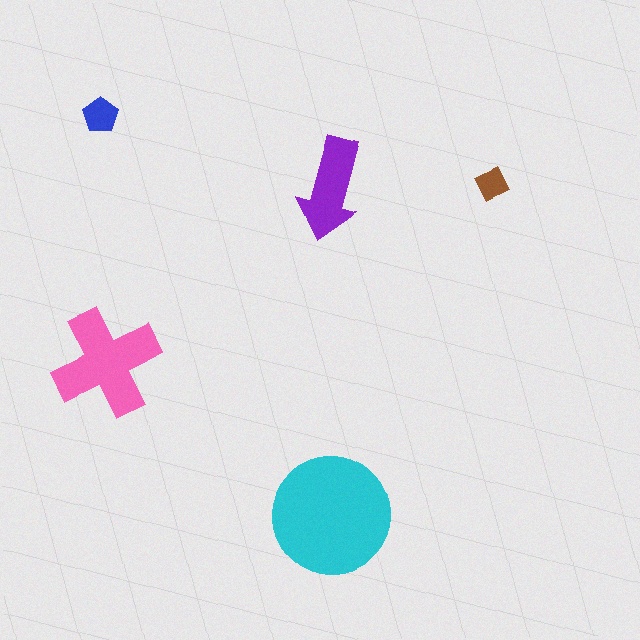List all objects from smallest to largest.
The brown diamond, the blue pentagon, the purple arrow, the pink cross, the cyan circle.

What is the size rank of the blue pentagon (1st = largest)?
4th.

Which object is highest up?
The blue pentagon is topmost.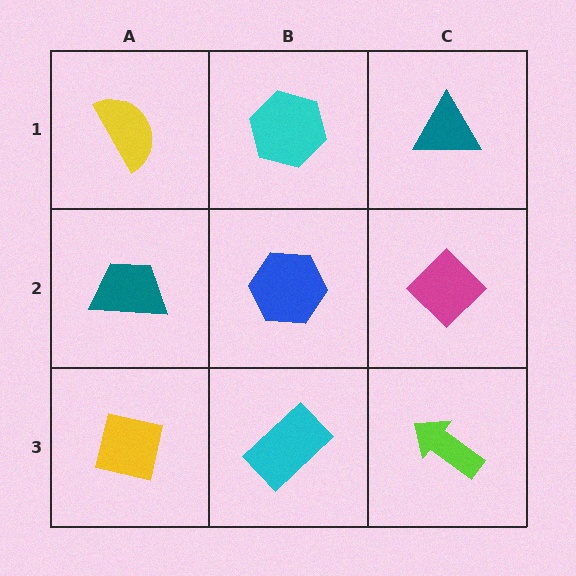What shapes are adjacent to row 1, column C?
A magenta diamond (row 2, column C), a cyan hexagon (row 1, column B).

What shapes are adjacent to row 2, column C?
A teal triangle (row 1, column C), a lime arrow (row 3, column C), a blue hexagon (row 2, column B).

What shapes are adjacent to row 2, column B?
A cyan hexagon (row 1, column B), a cyan rectangle (row 3, column B), a teal trapezoid (row 2, column A), a magenta diamond (row 2, column C).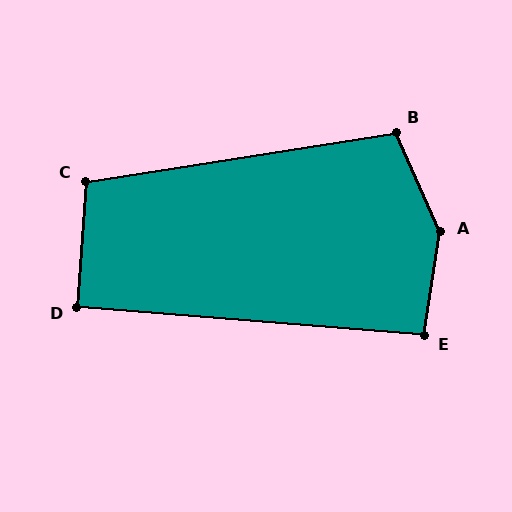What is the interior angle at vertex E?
Approximately 94 degrees (approximately right).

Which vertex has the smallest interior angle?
D, at approximately 91 degrees.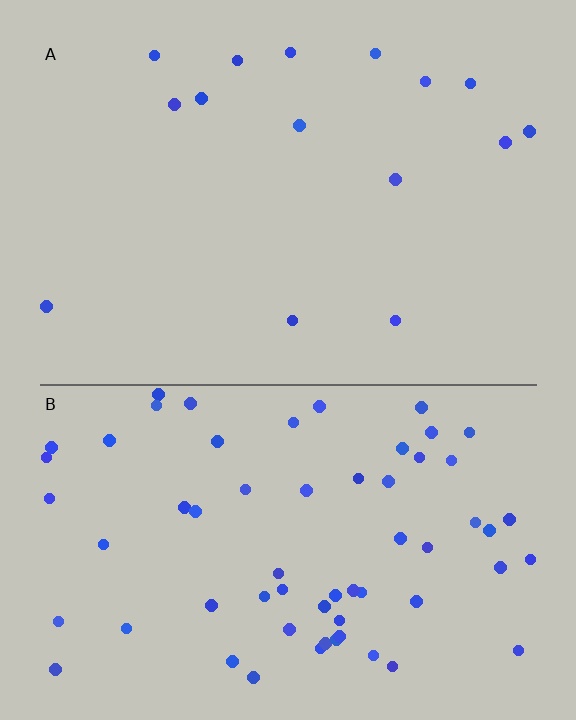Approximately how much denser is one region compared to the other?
Approximately 4.1× — region B over region A.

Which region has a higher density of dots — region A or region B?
B (the bottom).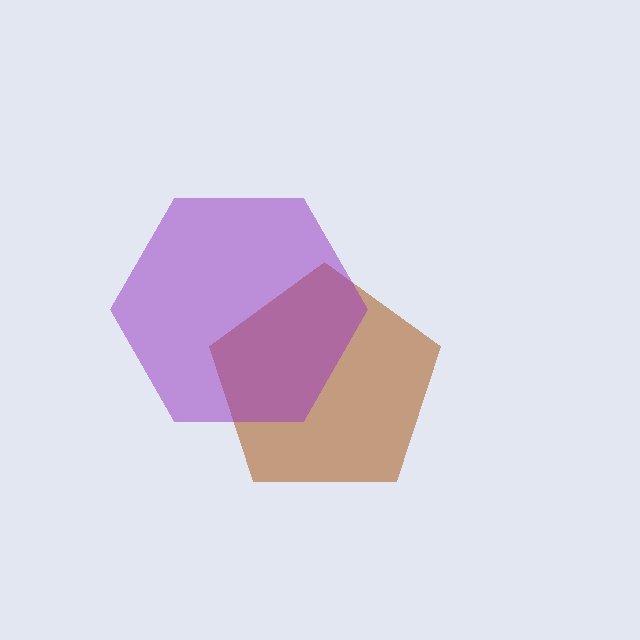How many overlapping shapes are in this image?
There are 2 overlapping shapes in the image.